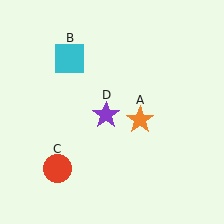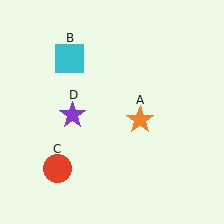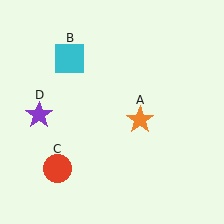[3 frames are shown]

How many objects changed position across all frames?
1 object changed position: purple star (object D).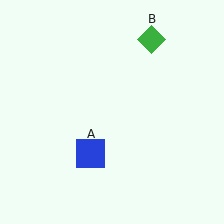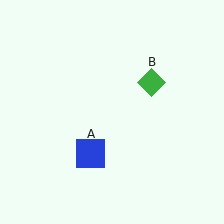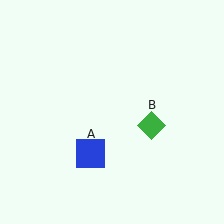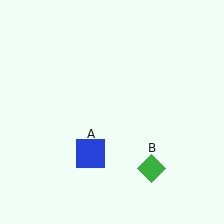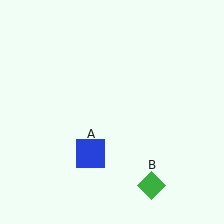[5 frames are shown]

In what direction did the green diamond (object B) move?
The green diamond (object B) moved down.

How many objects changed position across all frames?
1 object changed position: green diamond (object B).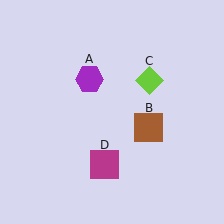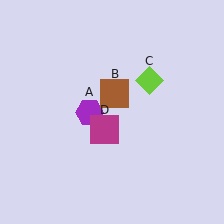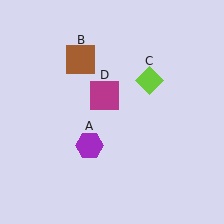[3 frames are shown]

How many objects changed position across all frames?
3 objects changed position: purple hexagon (object A), brown square (object B), magenta square (object D).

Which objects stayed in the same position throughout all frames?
Lime diamond (object C) remained stationary.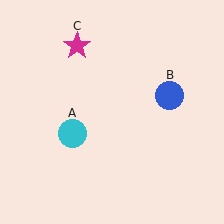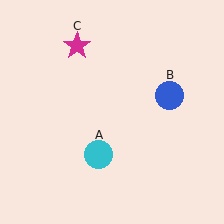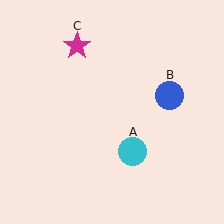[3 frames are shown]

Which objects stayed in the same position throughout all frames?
Blue circle (object B) and magenta star (object C) remained stationary.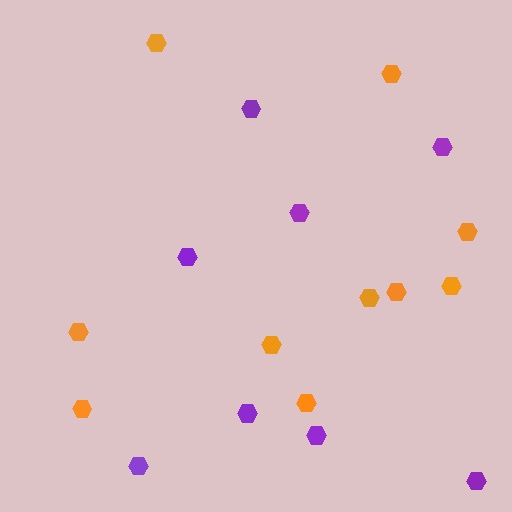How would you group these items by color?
There are 2 groups: one group of purple hexagons (8) and one group of orange hexagons (10).